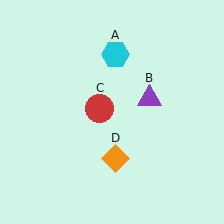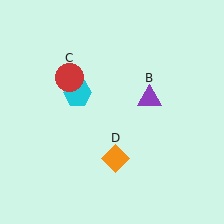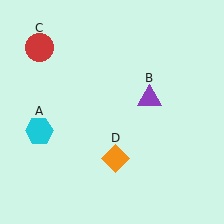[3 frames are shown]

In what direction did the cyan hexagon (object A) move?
The cyan hexagon (object A) moved down and to the left.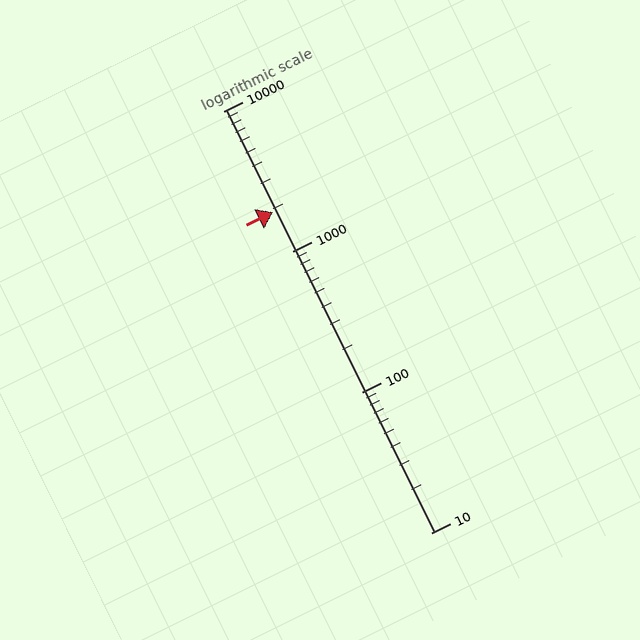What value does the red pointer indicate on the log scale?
The pointer indicates approximately 1900.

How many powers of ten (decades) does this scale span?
The scale spans 3 decades, from 10 to 10000.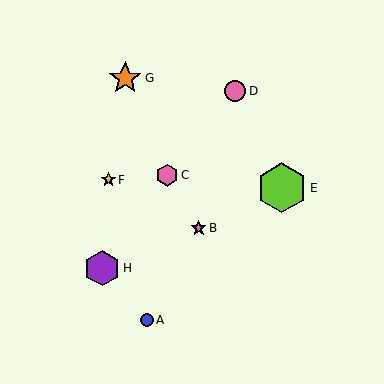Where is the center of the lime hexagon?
The center of the lime hexagon is at (282, 188).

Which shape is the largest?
The lime hexagon (labeled E) is the largest.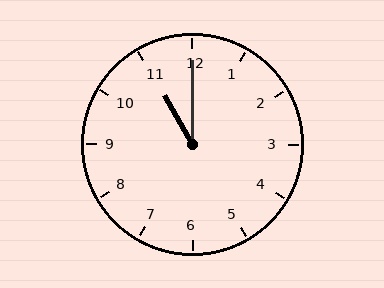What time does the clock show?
11:00.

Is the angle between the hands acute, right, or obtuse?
It is acute.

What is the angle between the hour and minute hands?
Approximately 30 degrees.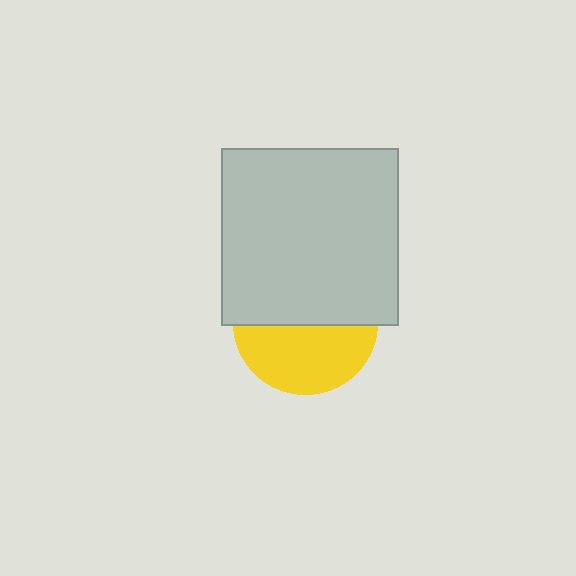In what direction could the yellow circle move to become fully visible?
The yellow circle could move down. That would shift it out from behind the light gray square entirely.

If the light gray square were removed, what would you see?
You would see the complete yellow circle.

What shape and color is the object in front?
The object in front is a light gray square.